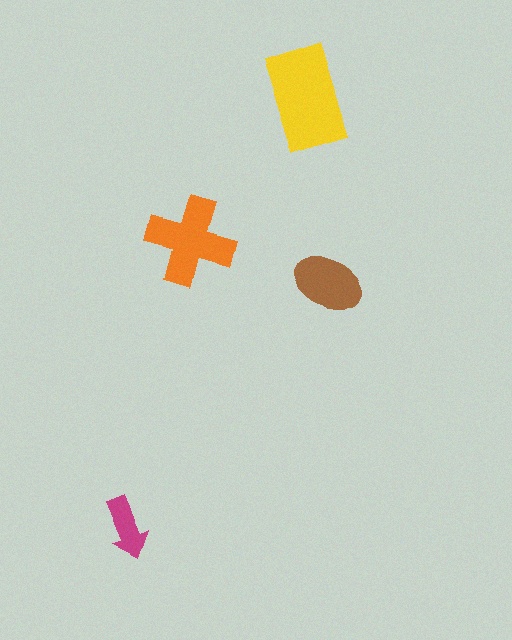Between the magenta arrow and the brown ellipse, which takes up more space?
The brown ellipse.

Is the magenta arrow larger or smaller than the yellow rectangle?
Smaller.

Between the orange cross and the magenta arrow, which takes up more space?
The orange cross.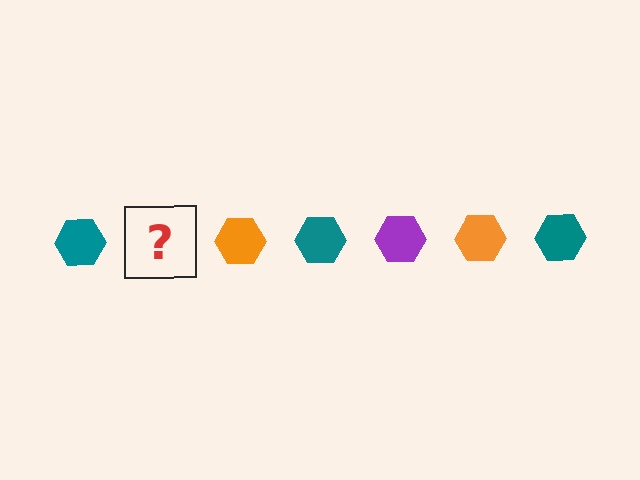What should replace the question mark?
The question mark should be replaced with a purple hexagon.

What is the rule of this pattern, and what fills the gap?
The rule is that the pattern cycles through teal, purple, orange hexagons. The gap should be filled with a purple hexagon.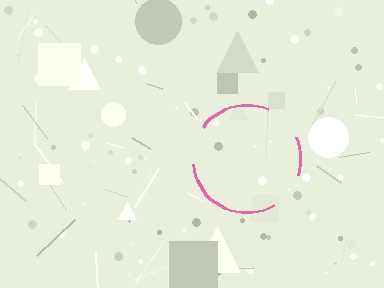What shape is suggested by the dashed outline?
The dashed outline suggests a circle.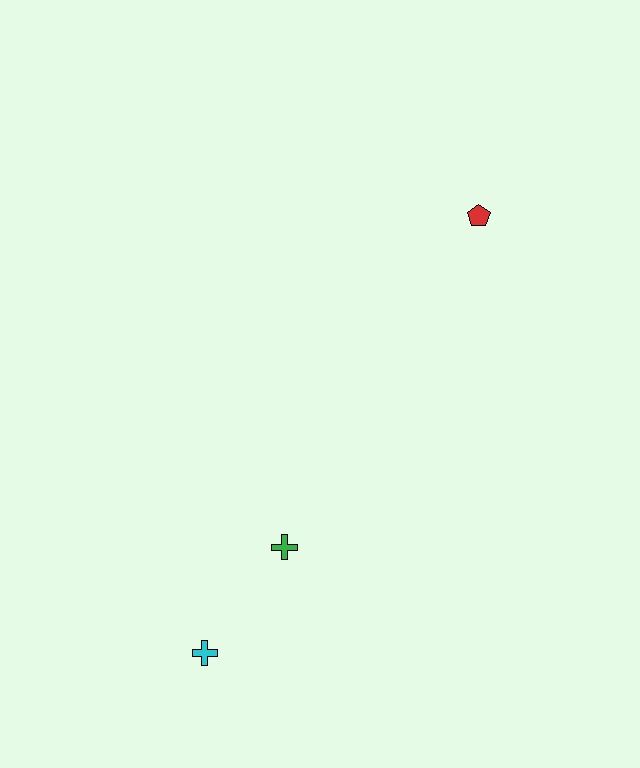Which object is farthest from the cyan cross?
The red pentagon is farthest from the cyan cross.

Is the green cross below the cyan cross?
No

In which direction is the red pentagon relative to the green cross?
The red pentagon is above the green cross.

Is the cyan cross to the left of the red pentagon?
Yes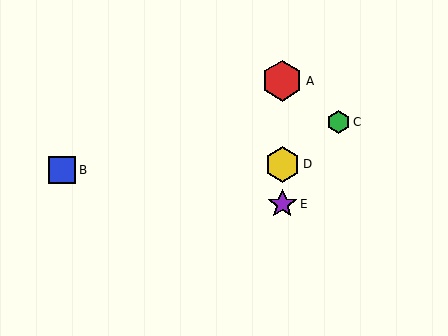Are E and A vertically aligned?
Yes, both are at x≈282.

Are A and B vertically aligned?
No, A is at x≈282 and B is at x≈62.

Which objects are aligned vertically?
Objects A, D, E are aligned vertically.